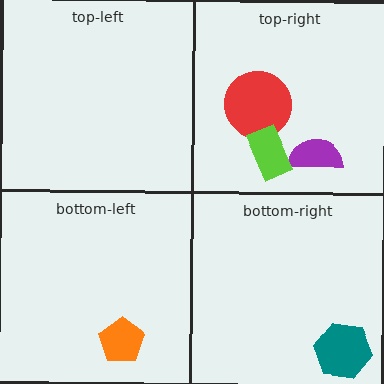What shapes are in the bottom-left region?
The orange pentagon.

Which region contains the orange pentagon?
The bottom-left region.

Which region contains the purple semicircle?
The top-right region.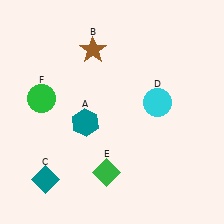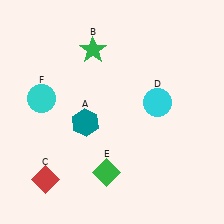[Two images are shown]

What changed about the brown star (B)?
In Image 1, B is brown. In Image 2, it changed to green.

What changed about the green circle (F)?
In Image 1, F is green. In Image 2, it changed to cyan.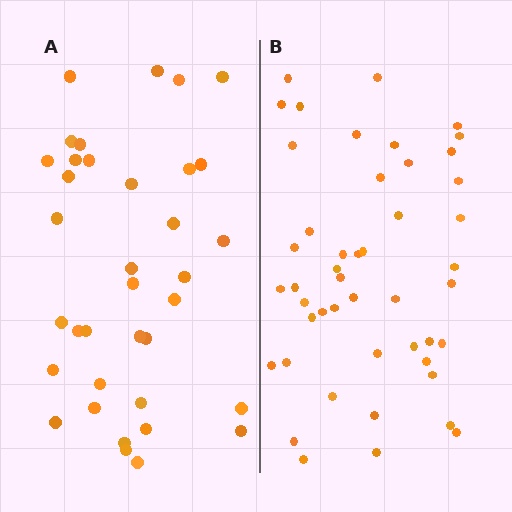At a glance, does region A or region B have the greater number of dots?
Region B (the right region) has more dots.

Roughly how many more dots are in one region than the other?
Region B has roughly 12 or so more dots than region A.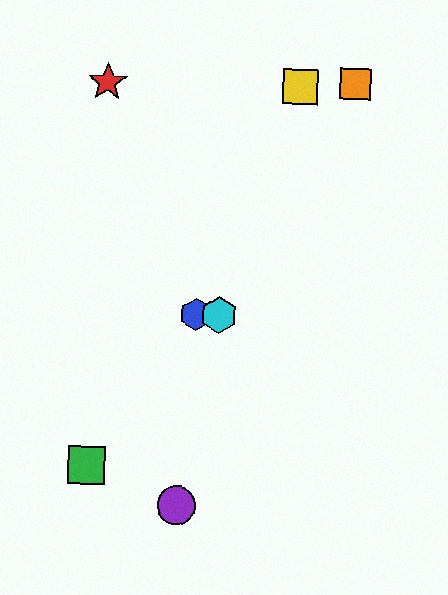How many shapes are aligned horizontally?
2 shapes (the blue hexagon, the cyan hexagon) are aligned horizontally.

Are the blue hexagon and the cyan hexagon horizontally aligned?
Yes, both are at y≈314.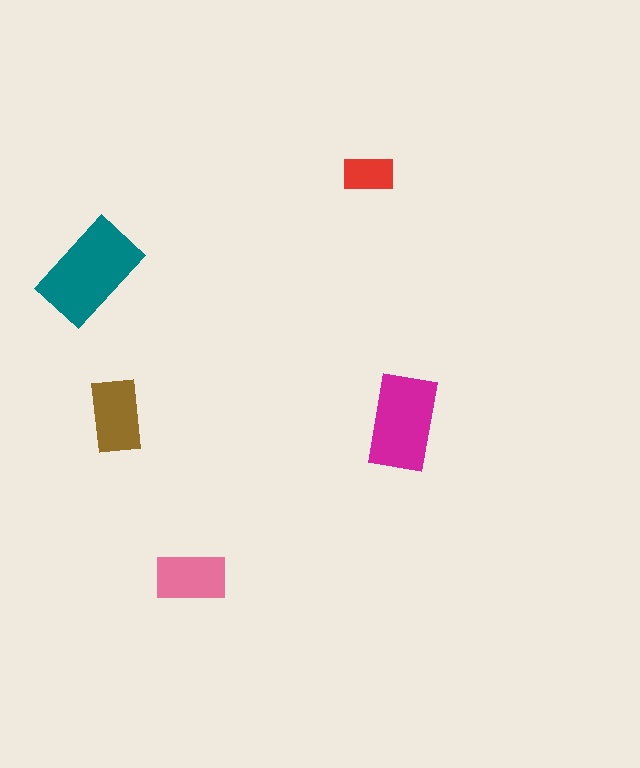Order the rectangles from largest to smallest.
the teal one, the magenta one, the brown one, the pink one, the red one.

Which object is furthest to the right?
The magenta rectangle is rightmost.